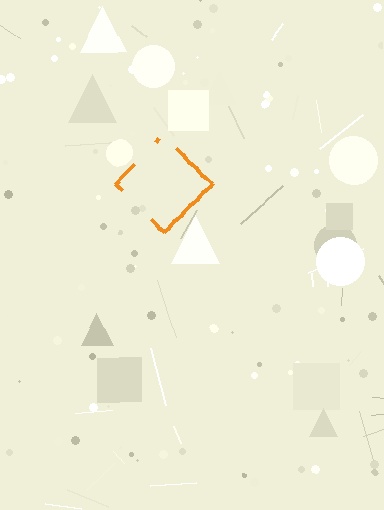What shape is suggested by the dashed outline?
The dashed outline suggests a diamond.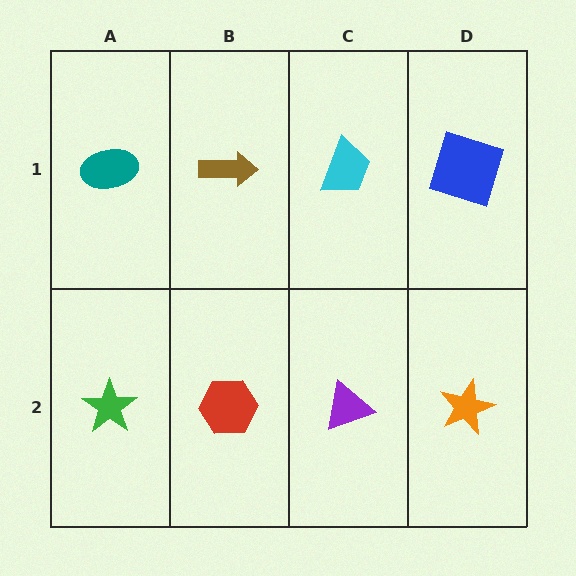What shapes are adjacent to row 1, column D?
An orange star (row 2, column D), a cyan trapezoid (row 1, column C).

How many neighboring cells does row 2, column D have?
2.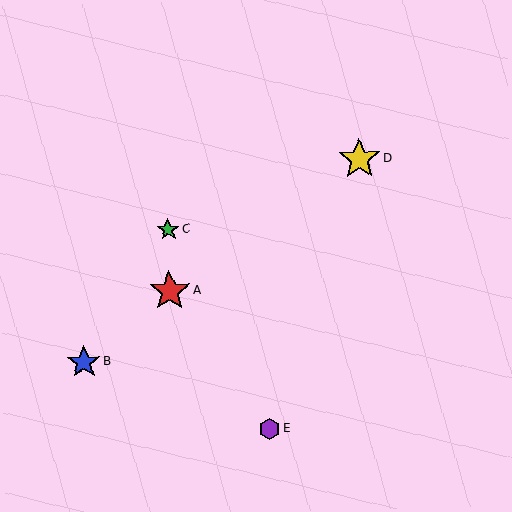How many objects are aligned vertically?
2 objects (A, C) are aligned vertically.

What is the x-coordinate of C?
Object C is at x≈168.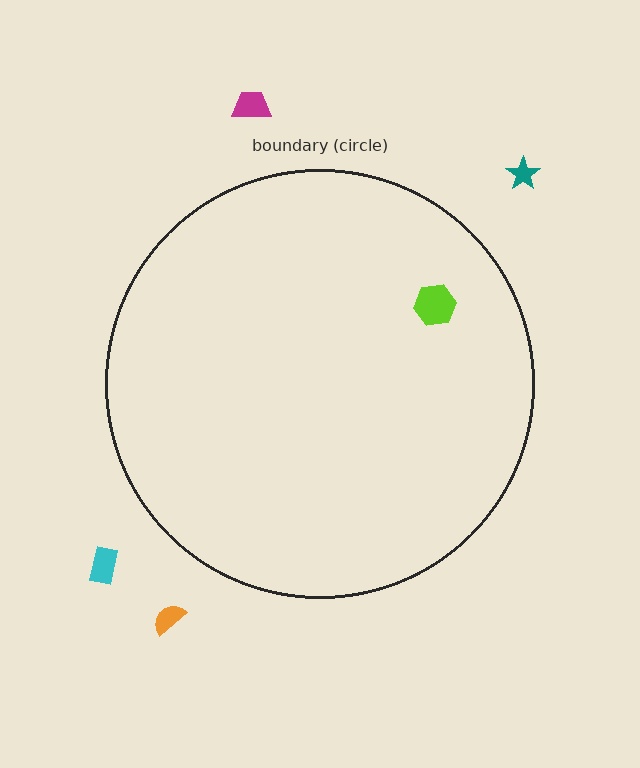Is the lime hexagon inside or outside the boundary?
Inside.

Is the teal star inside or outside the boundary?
Outside.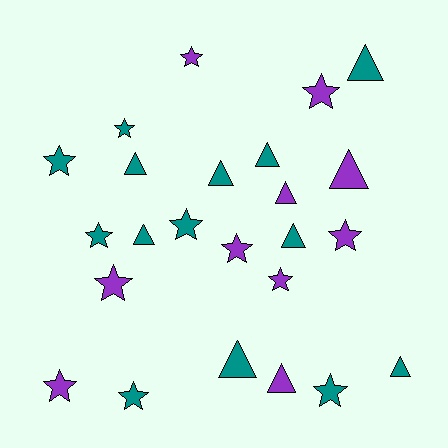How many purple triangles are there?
There are 3 purple triangles.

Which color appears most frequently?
Teal, with 14 objects.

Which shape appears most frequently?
Star, with 13 objects.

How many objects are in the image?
There are 24 objects.